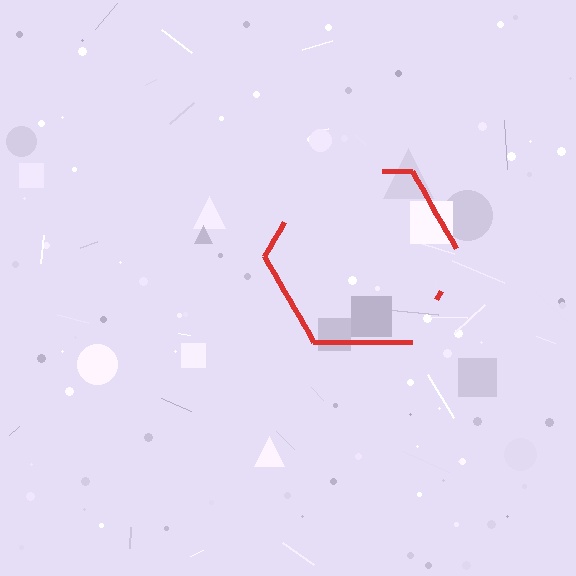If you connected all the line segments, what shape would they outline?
They would outline a hexagon.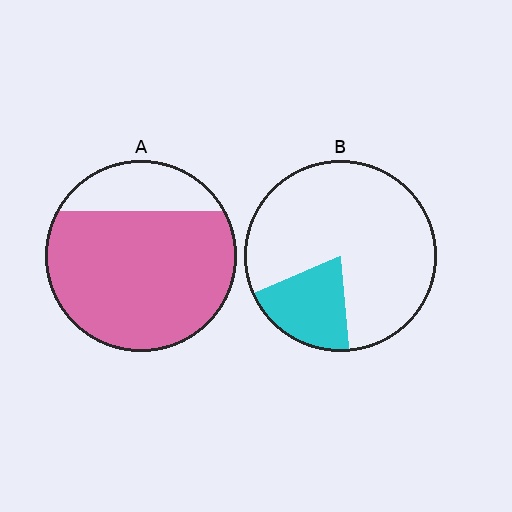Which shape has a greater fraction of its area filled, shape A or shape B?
Shape A.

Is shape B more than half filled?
No.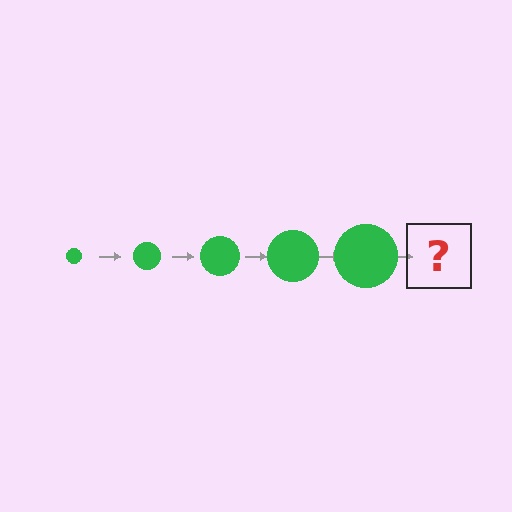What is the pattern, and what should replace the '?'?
The pattern is that the circle gets progressively larger each step. The '?' should be a green circle, larger than the previous one.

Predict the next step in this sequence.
The next step is a green circle, larger than the previous one.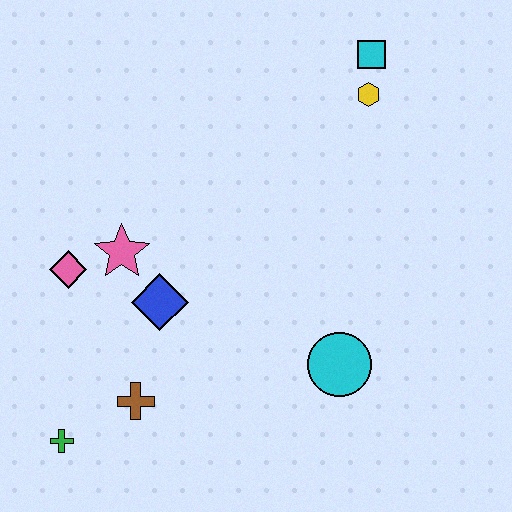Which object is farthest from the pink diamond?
The cyan square is farthest from the pink diamond.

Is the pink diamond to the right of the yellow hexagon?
No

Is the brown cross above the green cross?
Yes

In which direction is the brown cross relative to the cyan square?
The brown cross is below the cyan square.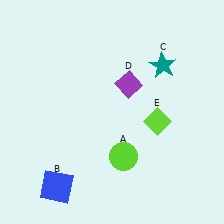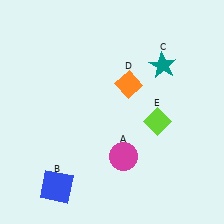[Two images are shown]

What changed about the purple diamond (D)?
In Image 1, D is purple. In Image 2, it changed to orange.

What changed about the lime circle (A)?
In Image 1, A is lime. In Image 2, it changed to magenta.